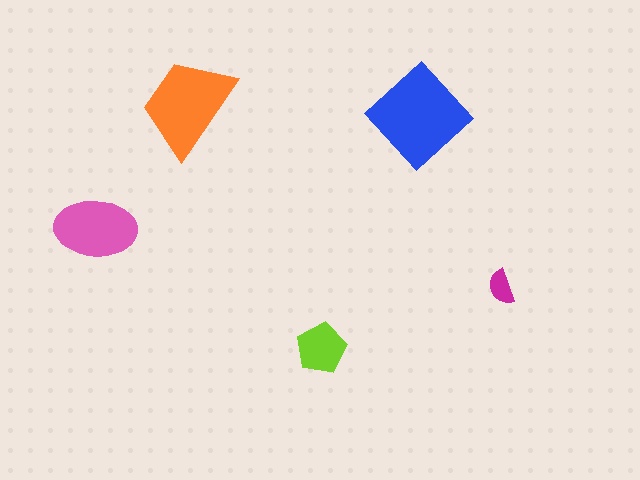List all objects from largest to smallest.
The blue diamond, the orange trapezoid, the pink ellipse, the lime pentagon, the magenta semicircle.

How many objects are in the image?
There are 5 objects in the image.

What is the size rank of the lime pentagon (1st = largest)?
4th.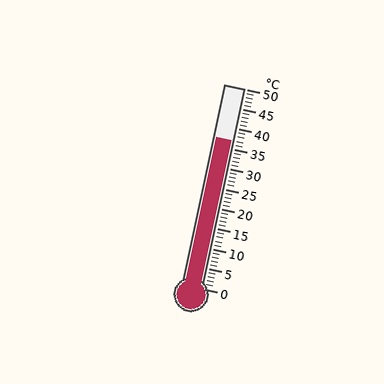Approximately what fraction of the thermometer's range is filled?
The thermometer is filled to approximately 75% of its range.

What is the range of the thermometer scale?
The thermometer scale ranges from 0°C to 50°C.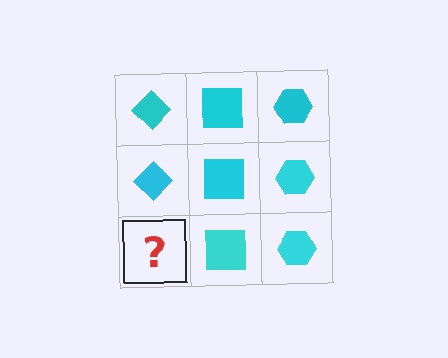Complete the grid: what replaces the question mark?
The question mark should be replaced with a cyan diamond.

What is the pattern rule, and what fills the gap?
The rule is that each column has a consistent shape. The gap should be filled with a cyan diamond.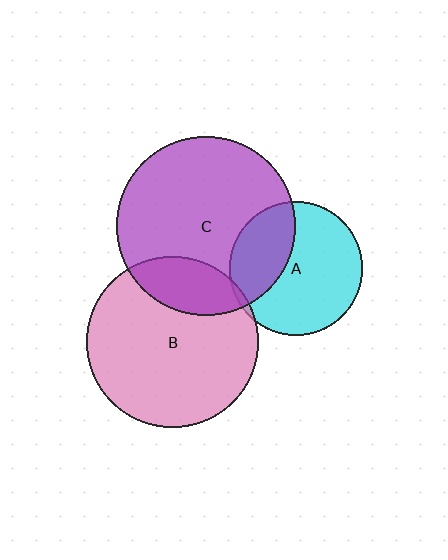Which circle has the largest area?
Circle C (purple).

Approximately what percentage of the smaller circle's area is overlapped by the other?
Approximately 20%.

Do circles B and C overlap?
Yes.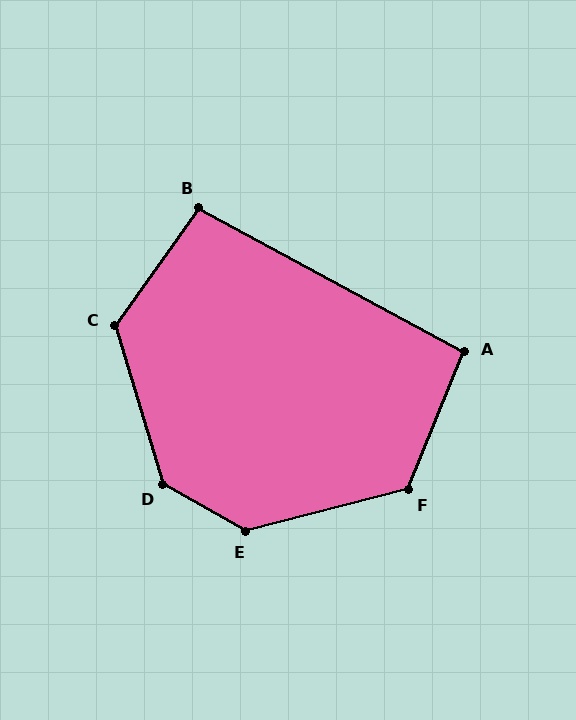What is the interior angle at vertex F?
Approximately 127 degrees (obtuse).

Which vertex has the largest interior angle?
D, at approximately 136 degrees.